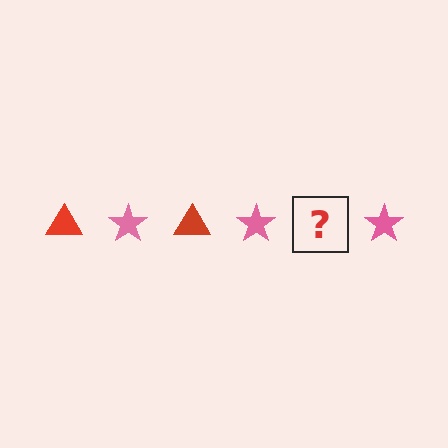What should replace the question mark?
The question mark should be replaced with a red triangle.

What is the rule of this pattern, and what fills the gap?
The rule is that the pattern alternates between red triangle and pink star. The gap should be filled with a red triangle.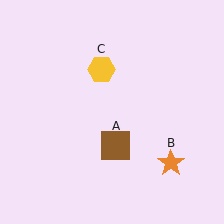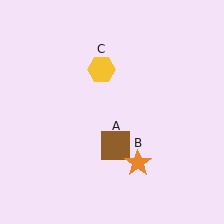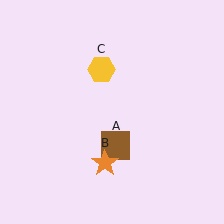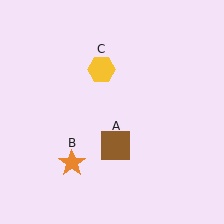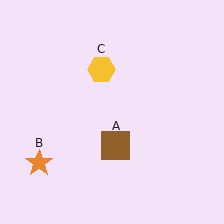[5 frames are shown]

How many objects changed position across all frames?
1 object changed position: orange star (object B).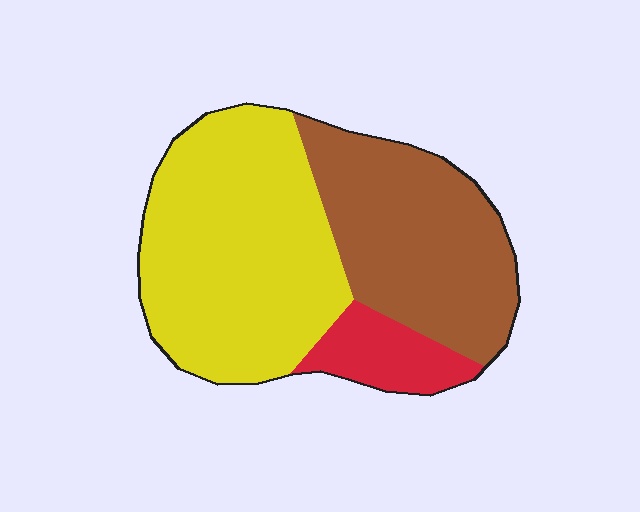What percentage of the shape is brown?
Brown takes up between a quarter and a half of the shape.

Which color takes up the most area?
Yellow, at roughly 50%.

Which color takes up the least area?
Red, at roughly 10%.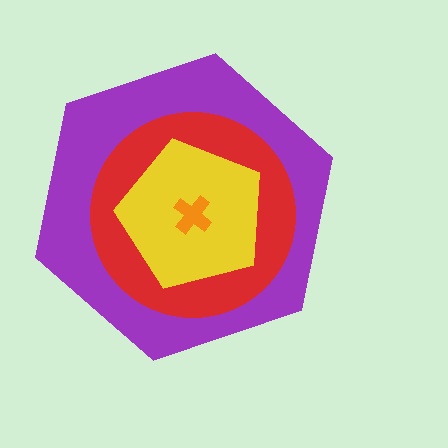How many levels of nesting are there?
4.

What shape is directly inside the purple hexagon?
The red circle.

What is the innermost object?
The orange cross.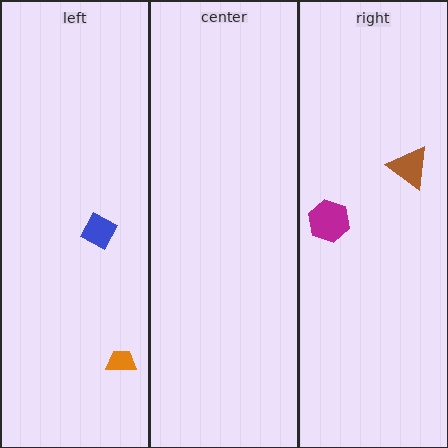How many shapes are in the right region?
2.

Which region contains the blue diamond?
The left region.